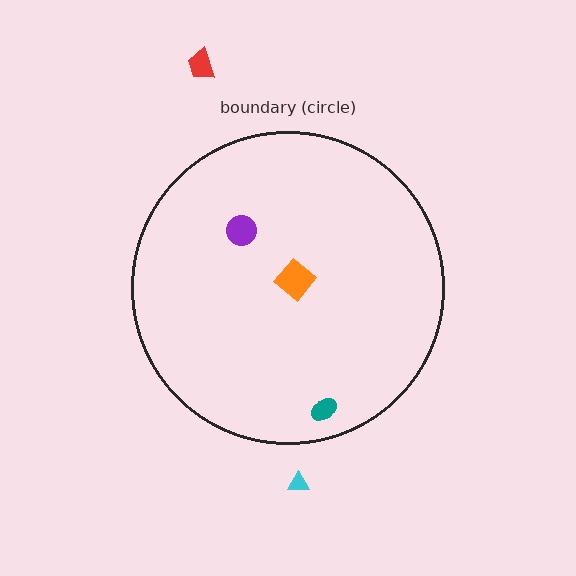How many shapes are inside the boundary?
3 inside, 2 outside.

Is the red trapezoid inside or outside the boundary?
Outside.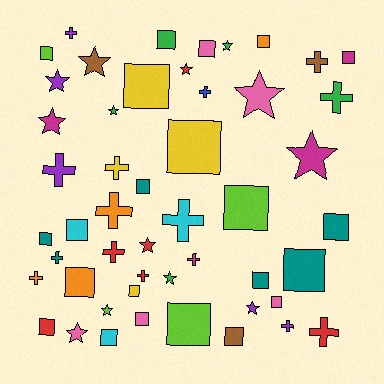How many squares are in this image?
There are 22 squares.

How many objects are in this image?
There are 50 objects.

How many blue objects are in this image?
There is 1 blue object.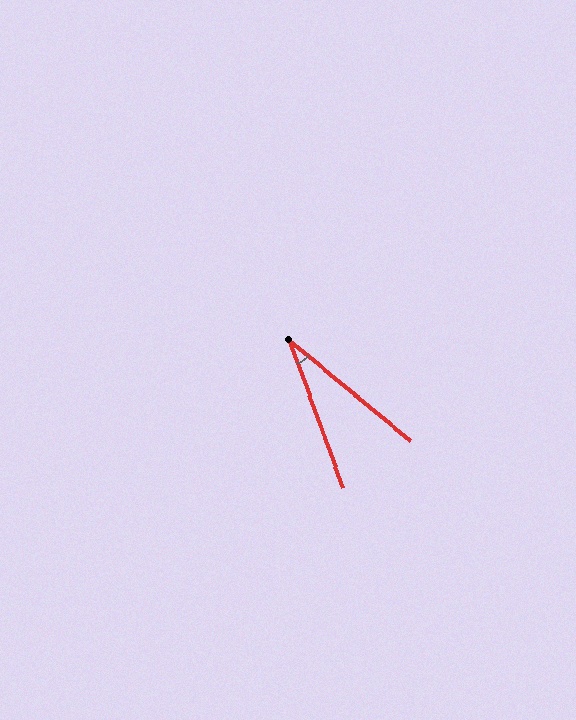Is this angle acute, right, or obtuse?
It is acute.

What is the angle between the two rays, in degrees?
Approximately 31 degrees.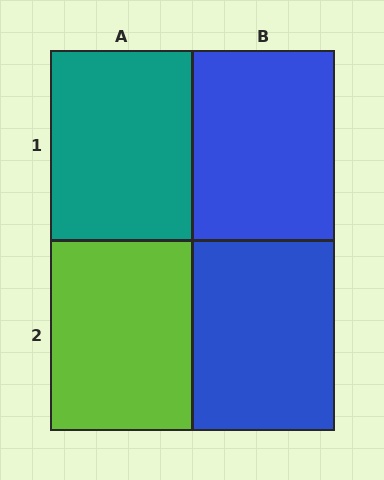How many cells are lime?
1 cell is lime.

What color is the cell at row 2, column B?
Blue.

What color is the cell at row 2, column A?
Lime.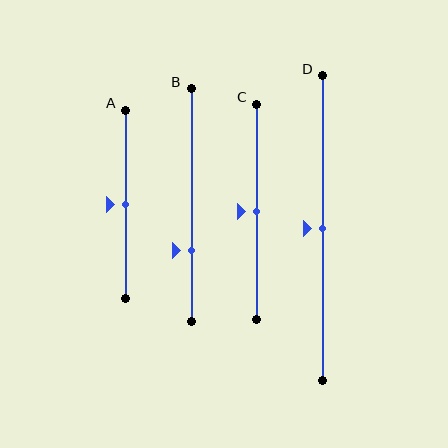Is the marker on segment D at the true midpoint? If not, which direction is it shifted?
Yes, the marker on segment D is at the true midpoint.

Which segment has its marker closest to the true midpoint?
Segment A has its marker closest to the true midpoint.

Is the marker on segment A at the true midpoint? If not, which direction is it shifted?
Yes, the marker on segment A is at the true midpoint.